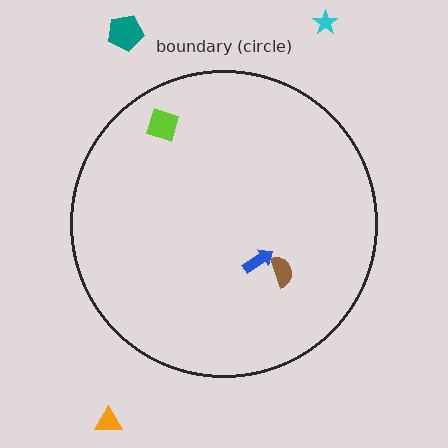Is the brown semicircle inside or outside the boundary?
Inside.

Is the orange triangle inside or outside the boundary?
Outside.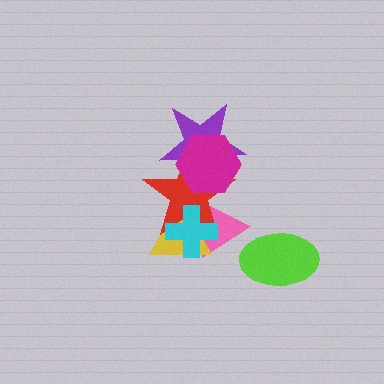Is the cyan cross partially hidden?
No, no other shape covers it.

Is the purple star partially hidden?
Yes, it is partially covered by another shape.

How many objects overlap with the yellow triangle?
3 objects overlap with the yellow triangle.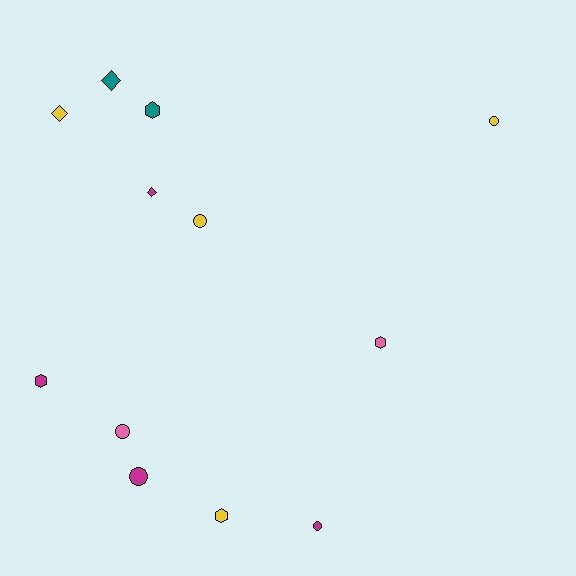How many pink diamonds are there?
There are no pink diamonds.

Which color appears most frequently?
Yellow, with 4 objects.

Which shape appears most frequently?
Circle, with 5 objects.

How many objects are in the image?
There are 12 objects.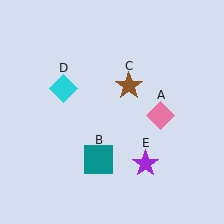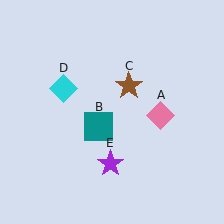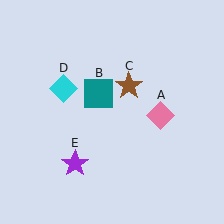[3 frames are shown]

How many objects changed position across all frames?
2 objects changed position: teal square (object B), purple star (object E).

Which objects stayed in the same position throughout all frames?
Pink diamond (object A) and brown star (object C) and cyan diamond (object D) remained stationary.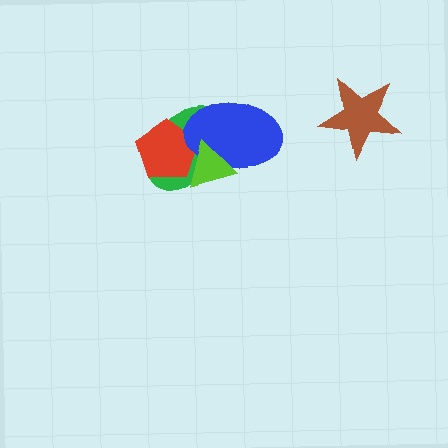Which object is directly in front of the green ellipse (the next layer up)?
The red pentagon is directly in front of the green ellipse.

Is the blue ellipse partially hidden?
Yes, it is partially covered by another shape.